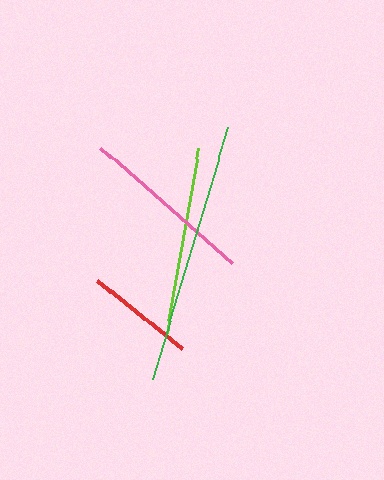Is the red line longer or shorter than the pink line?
The pink line is longer than the red line.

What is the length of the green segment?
The green segment is approximately 264 pixels long.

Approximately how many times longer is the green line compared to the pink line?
The green line is approximately 1.5 times the length of the pink line.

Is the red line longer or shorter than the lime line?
The lime line is longer than the red line.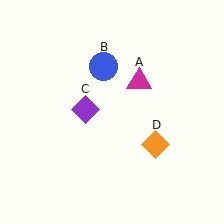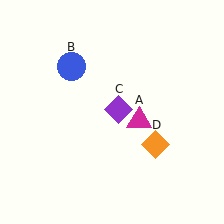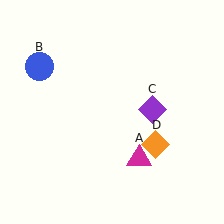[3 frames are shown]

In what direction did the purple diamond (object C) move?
The purple diamond (object C) moved right.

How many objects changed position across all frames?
3 objects changed position: magenta triangle (object A), blue circle (object B), purple diamond (object C).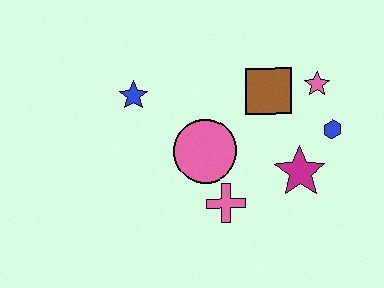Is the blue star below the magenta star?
No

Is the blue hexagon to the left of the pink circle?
No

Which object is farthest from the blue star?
The blue hexagon is farthest from the blue star.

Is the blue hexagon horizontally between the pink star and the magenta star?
No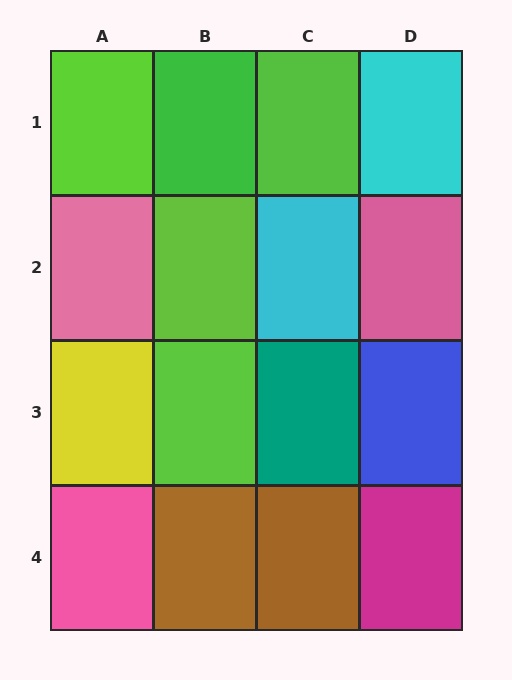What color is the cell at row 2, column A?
Pink.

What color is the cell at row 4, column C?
Brown.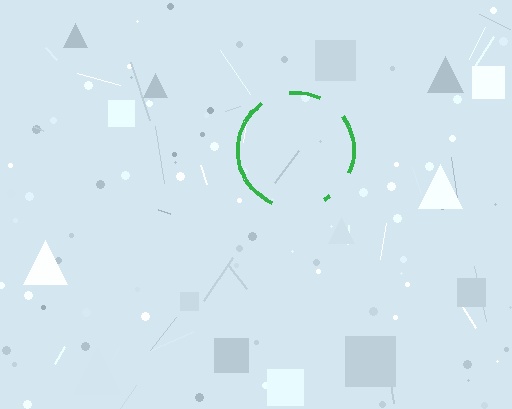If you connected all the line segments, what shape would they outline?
They would outline a circle.